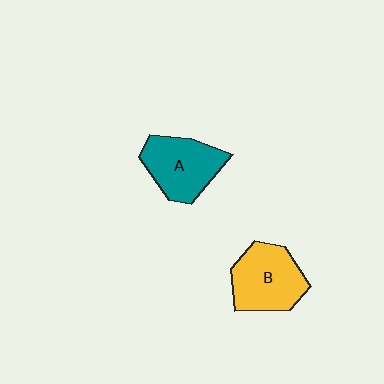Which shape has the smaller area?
Shape A (teal).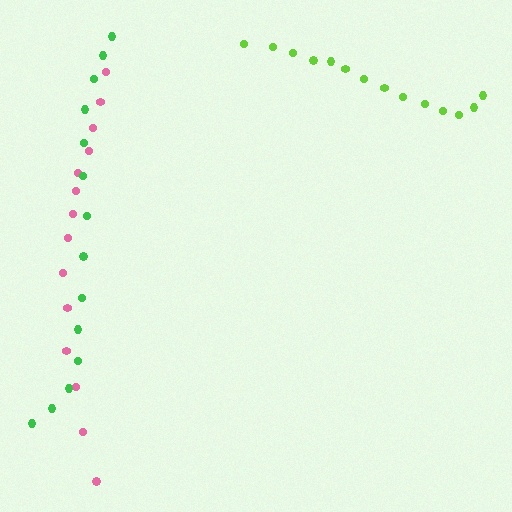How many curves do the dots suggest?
There are 3 distinct paths.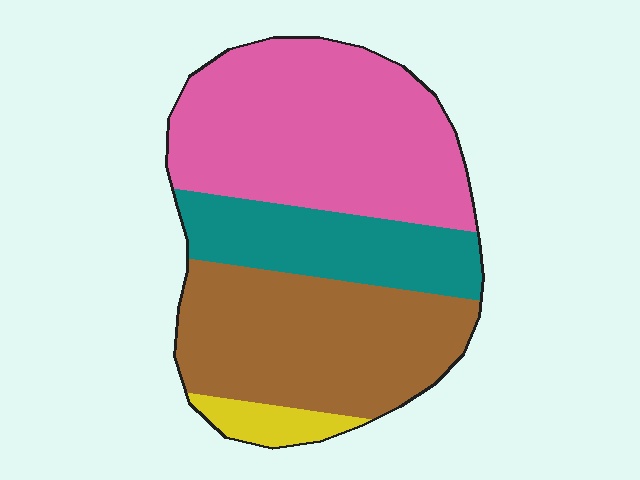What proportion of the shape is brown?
Brown takes up between a quarter and a half of the shape.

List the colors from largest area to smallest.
From largest to smallest: pink, brown, teal, yellow.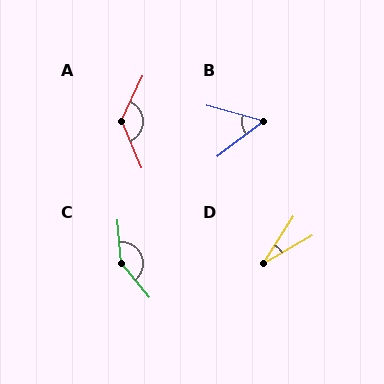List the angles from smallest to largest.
D (27°), B (53°), A (132°), C (145°).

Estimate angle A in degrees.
Approximately 132 degrees.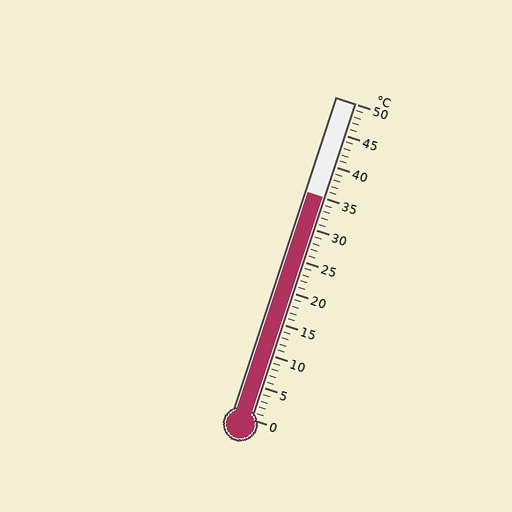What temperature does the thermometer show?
The thermometer shows approximately 35°C.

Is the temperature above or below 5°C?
The temperature is above 5°C.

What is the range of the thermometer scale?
The thermometer scale ranges from 0°C to 50°C.